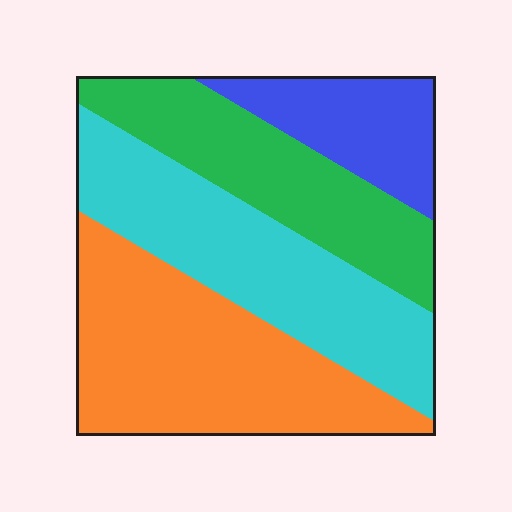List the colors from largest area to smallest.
From largest to smallest: orange, cyan, green, blue.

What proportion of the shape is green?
Green takes up less than a quarter of the shape.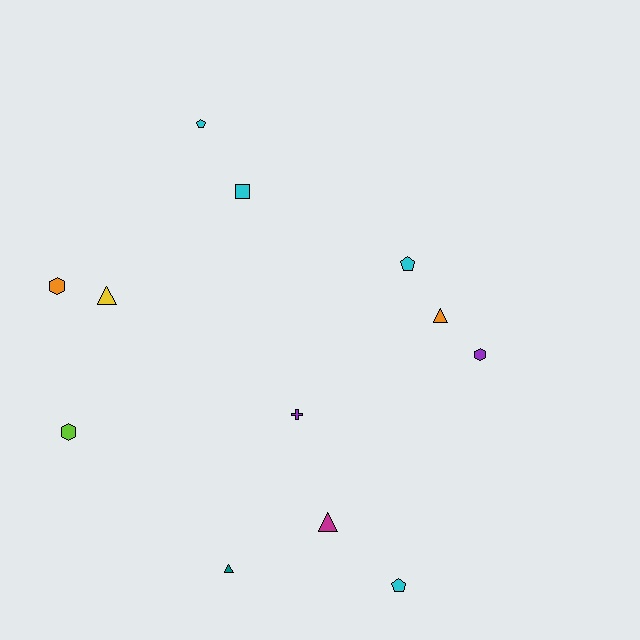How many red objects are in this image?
There are no red objects.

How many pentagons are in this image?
There are 3 pentagons.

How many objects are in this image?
There are 12 objects.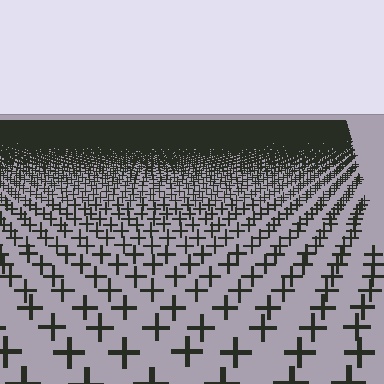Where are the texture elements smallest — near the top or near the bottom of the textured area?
Near the top.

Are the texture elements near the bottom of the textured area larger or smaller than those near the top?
Larger. Near the bottom, elements are closer to the viewer and appear at a bigger on-screen size.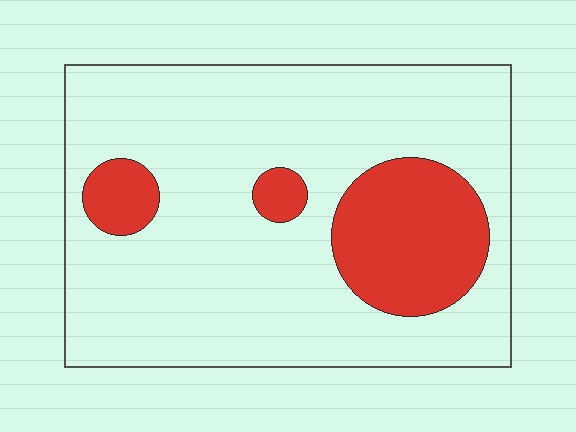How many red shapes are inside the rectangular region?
3.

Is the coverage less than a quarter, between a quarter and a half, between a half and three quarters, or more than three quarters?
Less than a quarter.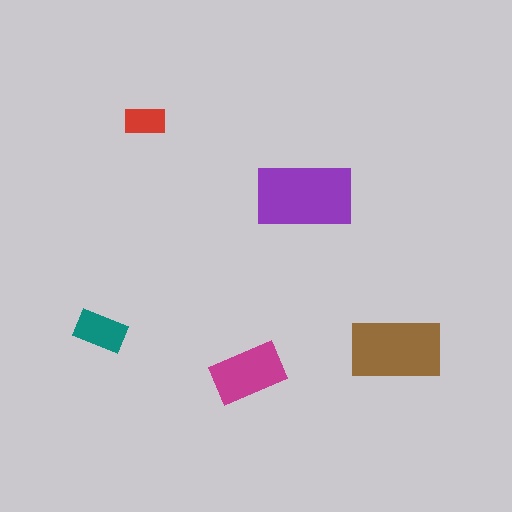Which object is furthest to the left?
The teal rectangle is leftmost.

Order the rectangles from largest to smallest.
the purple one, the brown one, the magenta one, the teal one, the red one.